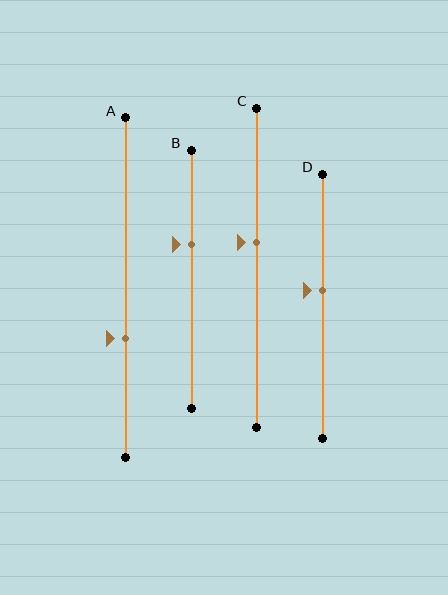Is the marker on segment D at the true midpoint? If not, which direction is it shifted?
No, the marker on segment D is shifted upward by about 6% of the segment length.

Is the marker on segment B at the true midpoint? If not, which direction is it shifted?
No, the marker on segment B is shifted upward by about 13% of the segment length.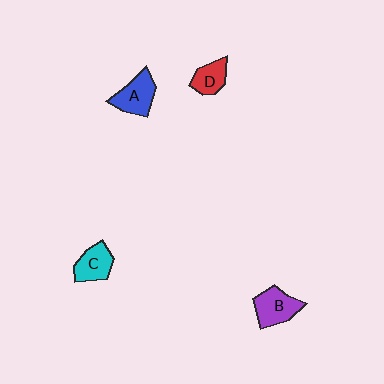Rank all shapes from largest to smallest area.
From largest to smallest: B (purple), A (blue), C (cyan), D (red).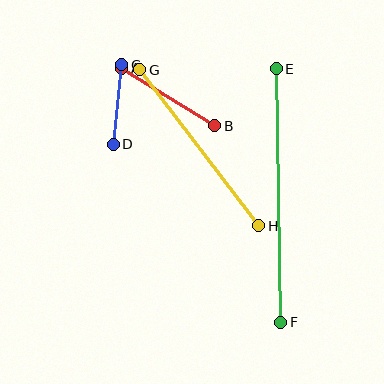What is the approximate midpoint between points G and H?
The midpoint is at approximately (199, 148) pixels.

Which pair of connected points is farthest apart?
Points E and F are farthest apart.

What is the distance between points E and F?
The distance is approximately 254 pixels.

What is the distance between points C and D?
The distance is approximately 80 pixels.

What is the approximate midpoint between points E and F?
The midpoint is at approximately (279, 196) pixels.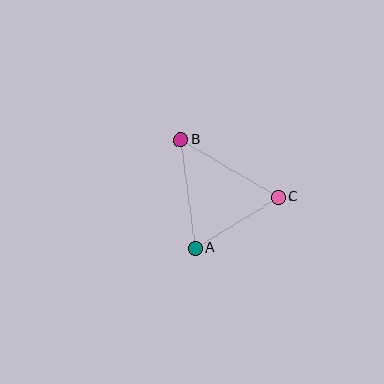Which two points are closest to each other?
Points A and C are closest to each other.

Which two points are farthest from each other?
Points B and C are farthest from each other.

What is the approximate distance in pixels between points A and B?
The distance between A and B is approximately 109 pixels.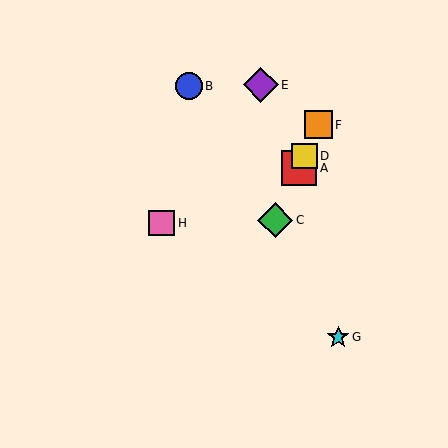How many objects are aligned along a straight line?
4 objects (A, C, D, F) are aligned along a straight line.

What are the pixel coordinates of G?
Object G is at (338, 337).